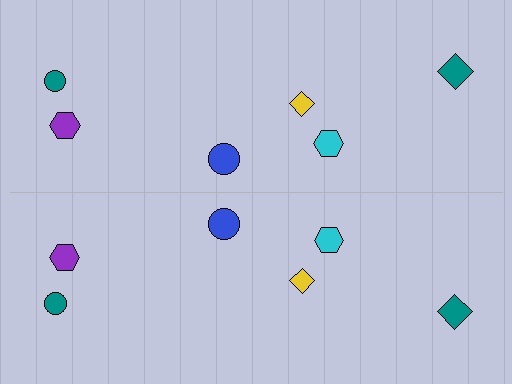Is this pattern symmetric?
Yes, this pattern has bilateral (reflection) symmetry.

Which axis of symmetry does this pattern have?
The pattern has a horizontal axis of symmetry running through the center of the image.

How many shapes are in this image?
There are 12 shapes in this image.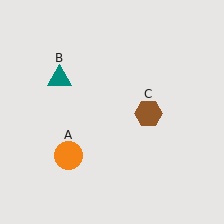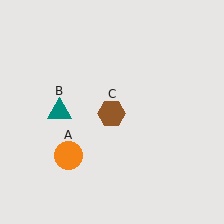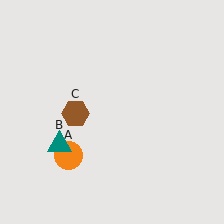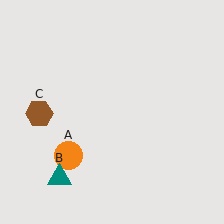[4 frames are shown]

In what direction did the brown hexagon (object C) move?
The brown hexagon (object C) moved left.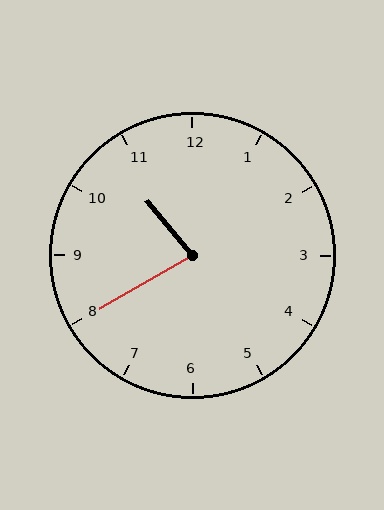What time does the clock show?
10:40.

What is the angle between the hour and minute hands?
Approximately 80 degrees.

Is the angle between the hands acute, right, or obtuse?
It is acute.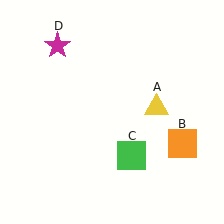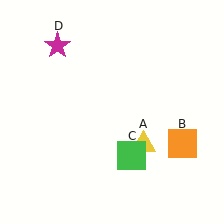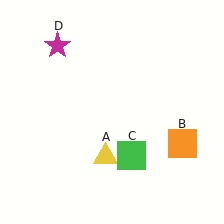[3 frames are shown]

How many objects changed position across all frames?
1 object changed position: yellow triangle (object A).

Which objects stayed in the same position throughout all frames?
Orange square (object B) and green square (object C) and magenta star (object D) remained stationary.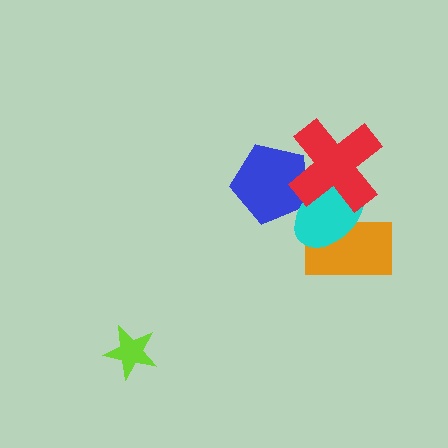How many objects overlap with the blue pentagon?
2 objects overlap with the blue pentagon.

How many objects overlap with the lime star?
0 objects overlap with the lime star.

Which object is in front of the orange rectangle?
The cyan ellipse is in front of the orange rectangle.